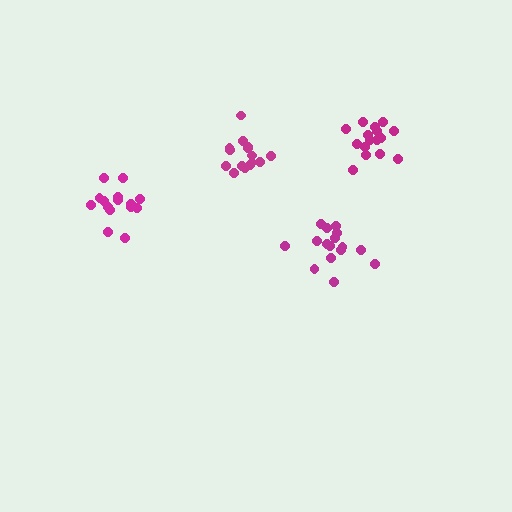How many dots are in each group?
Group 1: 16 dots, Group 2: 16 dots, Group 3: 15 dots, Group 4: 16 dots (63 total).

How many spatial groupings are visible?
There are 4 spatial groupings.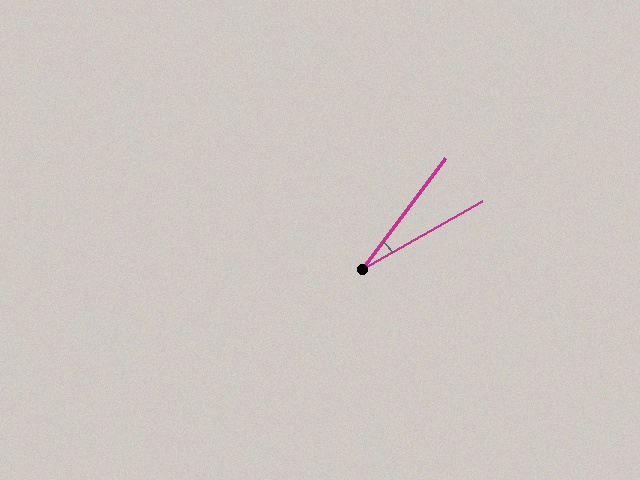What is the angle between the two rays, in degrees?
Approximately 23 degrees.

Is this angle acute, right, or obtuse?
It is acute.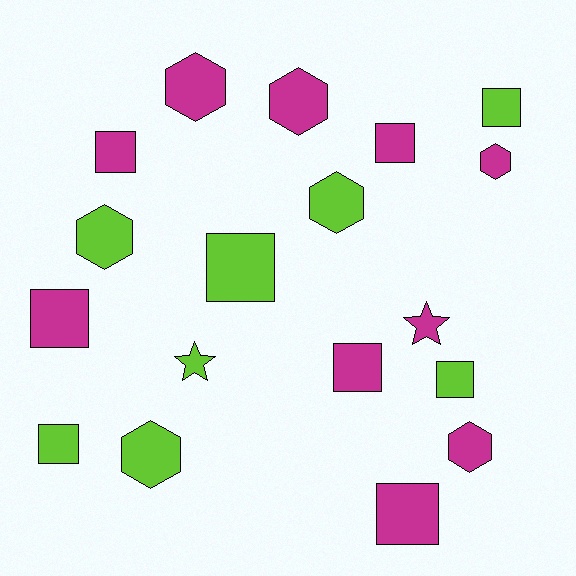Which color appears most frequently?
Magenta, with 10 objects.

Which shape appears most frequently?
Square, with 9 objects.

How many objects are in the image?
There are 18 objects.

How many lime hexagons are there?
There are 3 lime hexagons.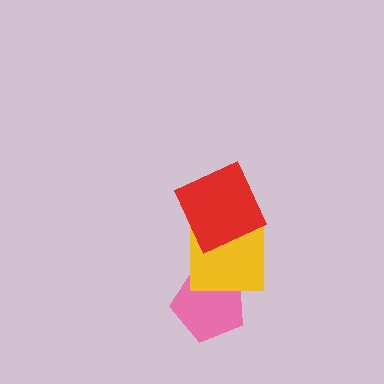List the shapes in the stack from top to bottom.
From top to bottom: the red square, the yellow square, the pink pentagon.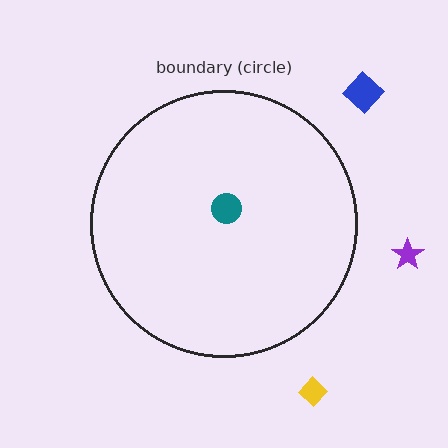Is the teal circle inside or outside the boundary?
Inside.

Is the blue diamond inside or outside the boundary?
Outside.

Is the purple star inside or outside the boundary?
Outside.